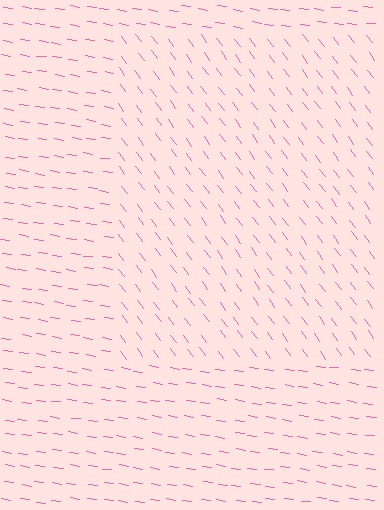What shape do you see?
I see a rectangle.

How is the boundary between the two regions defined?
The boundary is defined purely by a change in line orientation (approximately 45 degrees difference). All lines are the same color and thickness.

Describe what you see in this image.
The image is filled with small pink line segments. A rectangle region in the image has lines oriented differently from the surrounding lines, creating a visible texture boundary.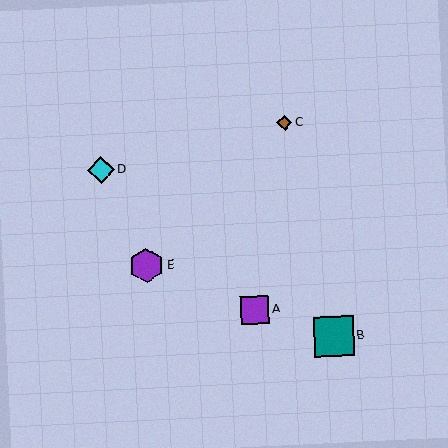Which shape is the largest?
The teal square (labeled B) is the largest.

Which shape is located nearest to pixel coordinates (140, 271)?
The purple hexagon (labeled E) at (147, 265) is nearest to that location.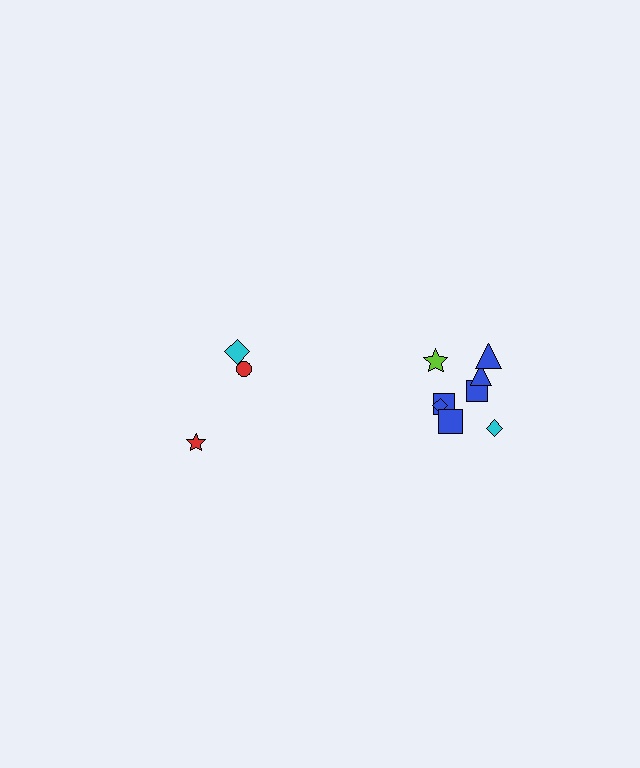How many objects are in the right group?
There are 8 objects.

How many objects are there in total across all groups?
There are 11 objects.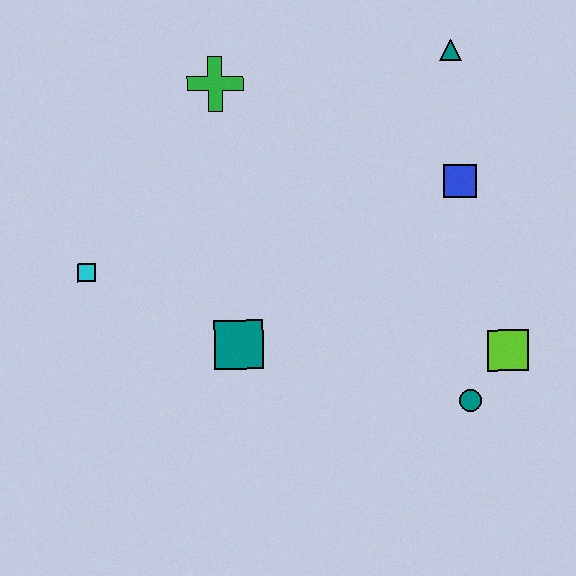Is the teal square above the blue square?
No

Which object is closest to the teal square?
The cyan square is closest to the teal square.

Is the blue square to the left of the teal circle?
Yes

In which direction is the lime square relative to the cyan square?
The lime square is to the right of the cyan square.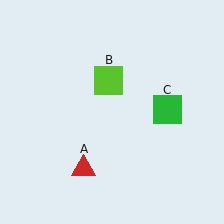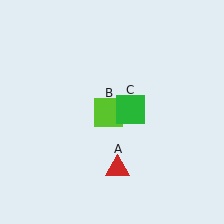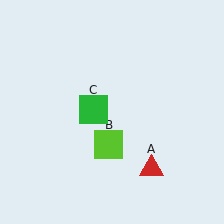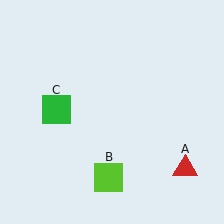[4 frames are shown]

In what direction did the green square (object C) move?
The green square (object C) moved left.